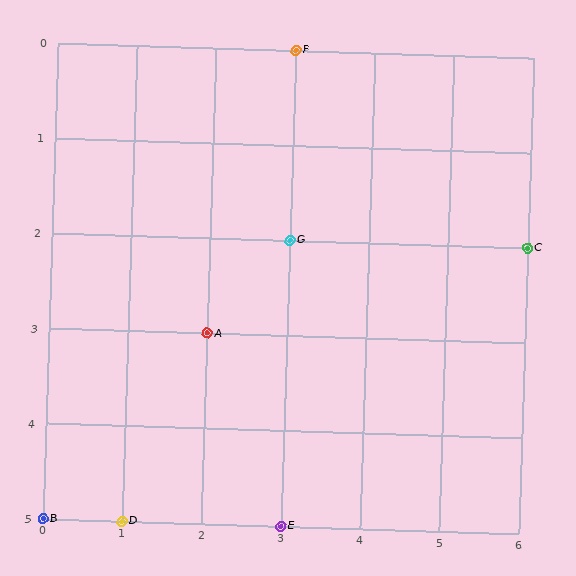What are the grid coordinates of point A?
Point A is at grid coordinates (2, 3).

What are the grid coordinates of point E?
Point E is at grid coordinates (3, 5).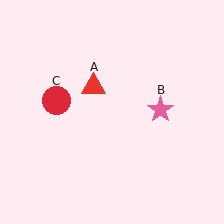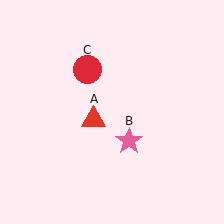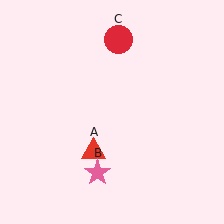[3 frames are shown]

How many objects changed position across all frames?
3 objects changed position: red triangle (object A), pink star (object B), red circle (object C).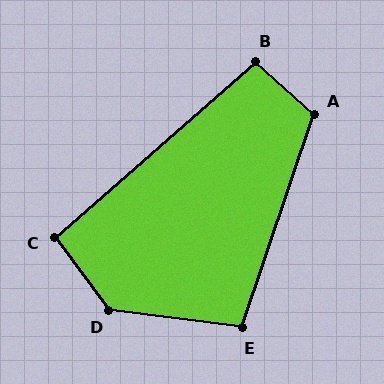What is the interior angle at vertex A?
Approximately 113 degrees (obtuse).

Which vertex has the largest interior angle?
D, at approximately 134 degrees.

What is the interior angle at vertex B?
Approximately 97 degrees (obtuse).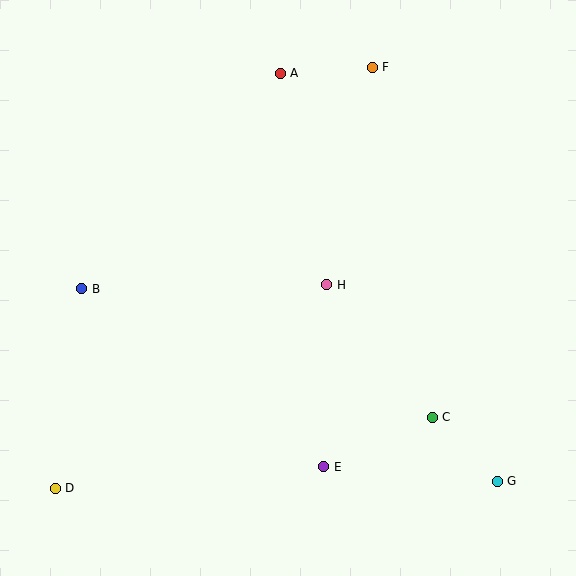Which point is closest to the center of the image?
Point H at (327, 285) is closest to the center.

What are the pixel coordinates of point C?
Point C is at (432, 417).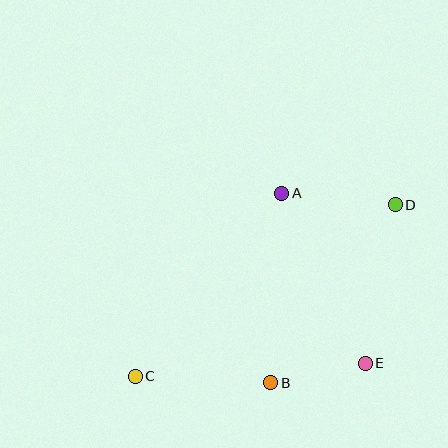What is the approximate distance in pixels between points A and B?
The distance between A and B is approximately 190 pixels.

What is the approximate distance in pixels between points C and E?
The distance between C and E is approximately 230 pixels.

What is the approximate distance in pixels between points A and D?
The distance between A and D is approximately 114 pixels.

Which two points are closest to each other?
Points B and E are closest to each other.